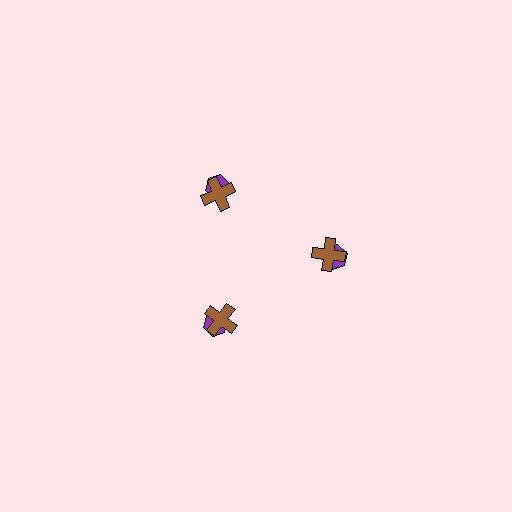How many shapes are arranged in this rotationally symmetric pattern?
There are 6 shapes, arranged in 3 groups of 2.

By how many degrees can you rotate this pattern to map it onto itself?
The pattern maps onto itself every 120 degrees of rotation.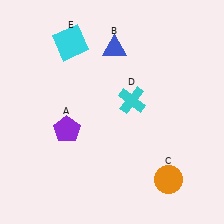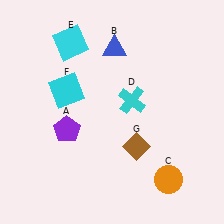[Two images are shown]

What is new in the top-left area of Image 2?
A cyan square (F) was added in the top-left area of Image 2.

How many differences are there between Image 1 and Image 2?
There are 2 differences between the two images.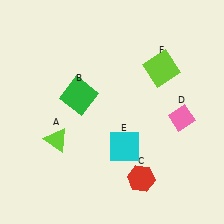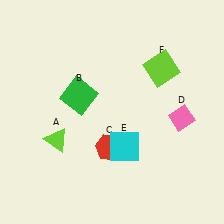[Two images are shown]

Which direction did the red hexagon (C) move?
The red hexagon (C) moved left.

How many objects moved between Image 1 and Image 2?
1 object moved between the two images.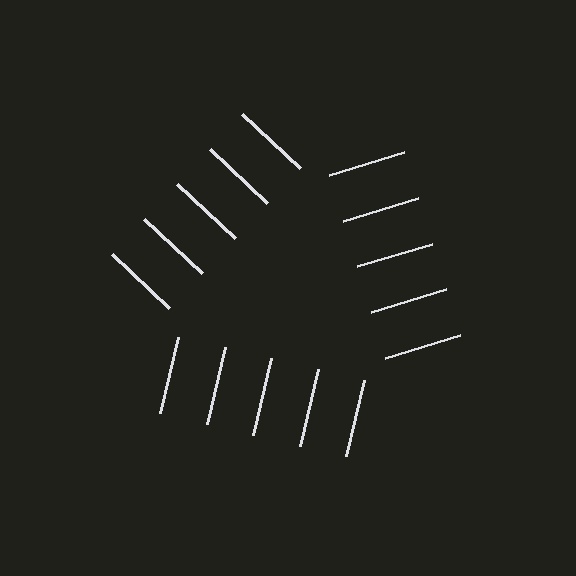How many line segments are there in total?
15 — 5 along each of the 3 edges.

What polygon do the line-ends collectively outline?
An illusory triangle — the line segments terminate on its edges but no continuous stroke is drawn.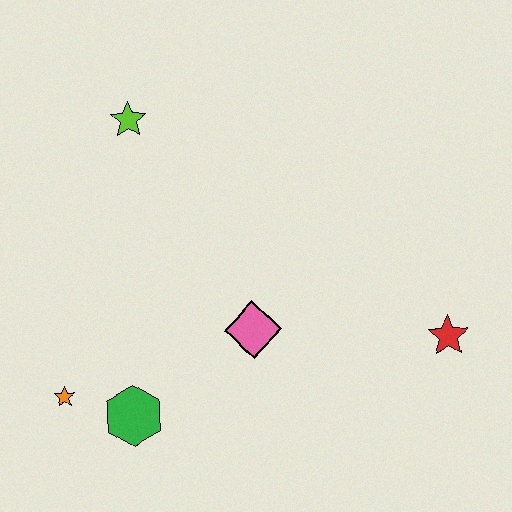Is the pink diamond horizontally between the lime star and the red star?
Yes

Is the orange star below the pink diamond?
Yes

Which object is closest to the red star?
The pink diamond is closest to the red star.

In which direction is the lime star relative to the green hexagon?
The lime star is above the green hexagon.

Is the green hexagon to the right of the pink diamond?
No